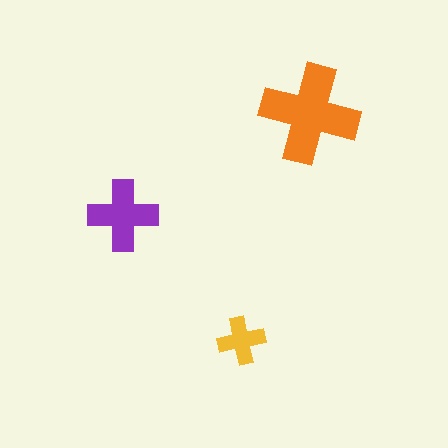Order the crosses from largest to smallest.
the orange one, the purple one, the yellow one.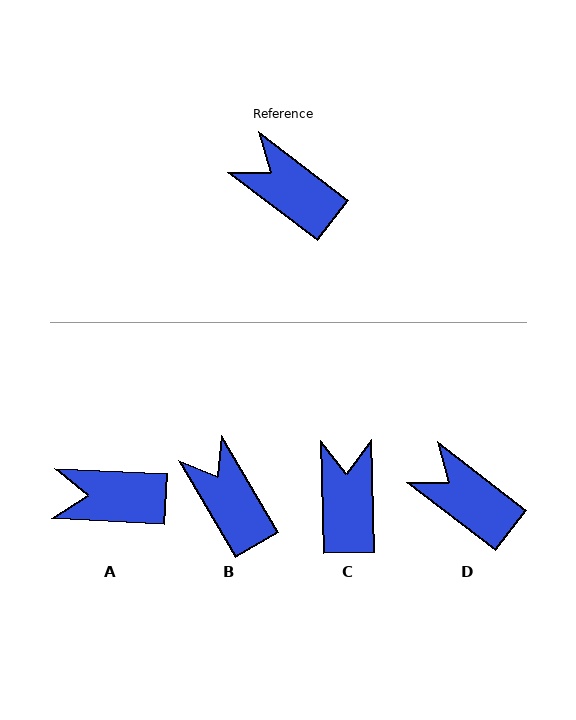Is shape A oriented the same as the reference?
No, it is off by about 35 degrees.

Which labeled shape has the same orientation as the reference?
D.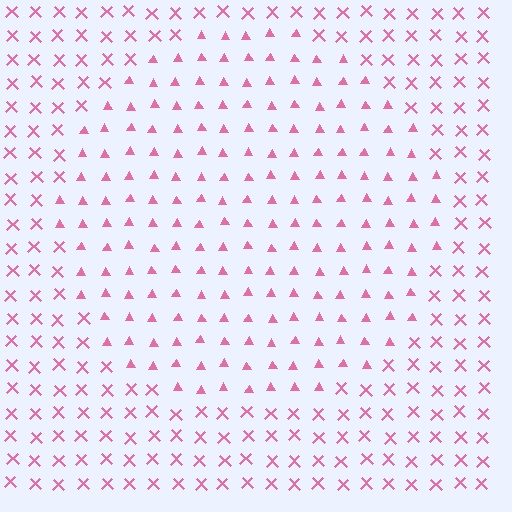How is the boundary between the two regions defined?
The boundary is defined by a change in element shape: triangles inside vs. X marks outside. All elements share the same color and spacing.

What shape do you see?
I see a circle.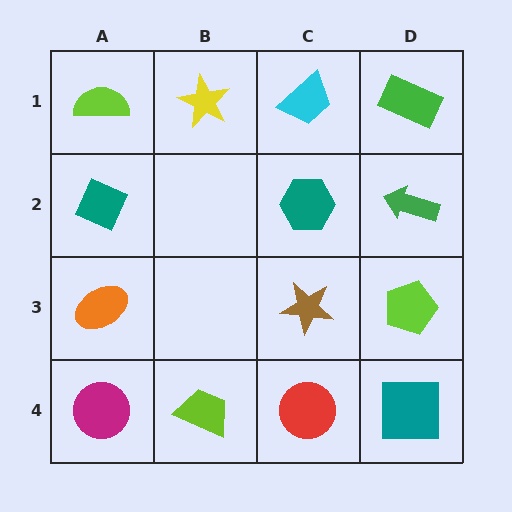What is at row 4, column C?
A red circle.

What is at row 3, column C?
A brown star.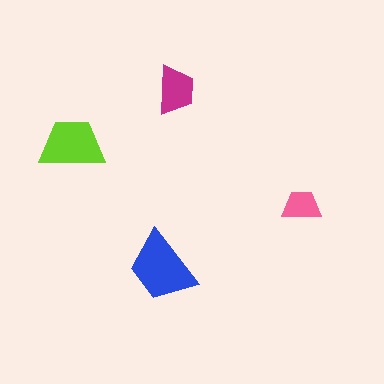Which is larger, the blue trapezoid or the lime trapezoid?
The blue one.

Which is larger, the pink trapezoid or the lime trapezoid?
The lime one.